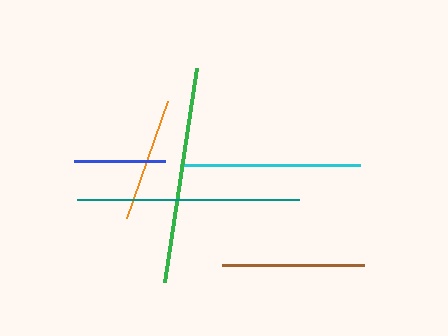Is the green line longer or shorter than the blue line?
The green line is longer than the blue line.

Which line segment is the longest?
The teal line is the longest at approximately 223 pixels.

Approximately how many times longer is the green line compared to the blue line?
The green line is approximately 2.4 times the length of the blue line.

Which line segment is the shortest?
The blue line is the shortest at approximately 92 pixels.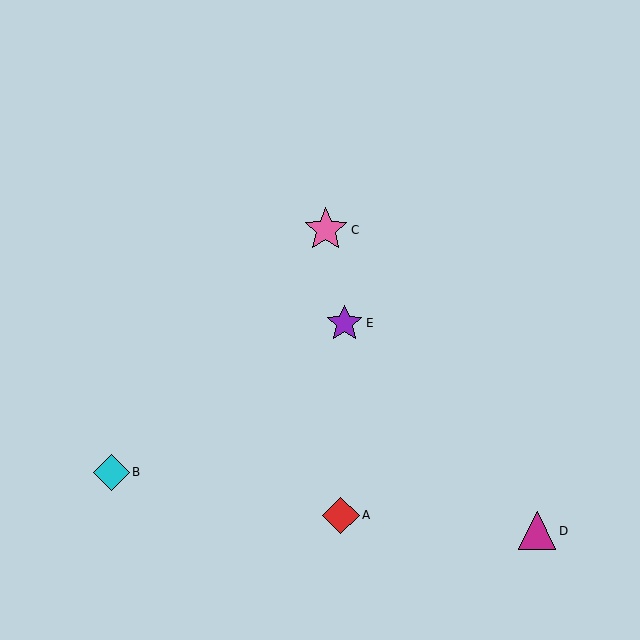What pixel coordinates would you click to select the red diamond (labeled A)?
Click at (341, 515) to select the red diamond A.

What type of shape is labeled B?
Shape B is a cyan diamond.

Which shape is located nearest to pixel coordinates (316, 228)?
The pink star (labeled C) at (326, 230) is nearest to that location.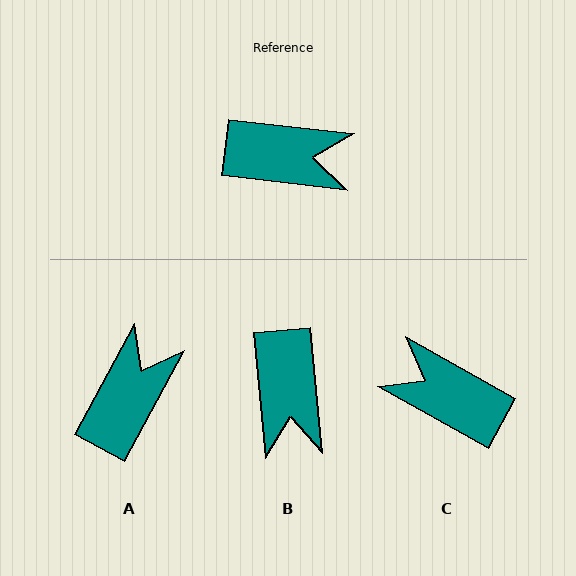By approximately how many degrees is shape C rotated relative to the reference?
Approximately 157 degrees counter-clockwise.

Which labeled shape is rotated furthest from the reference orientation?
C, about 157 degrees away.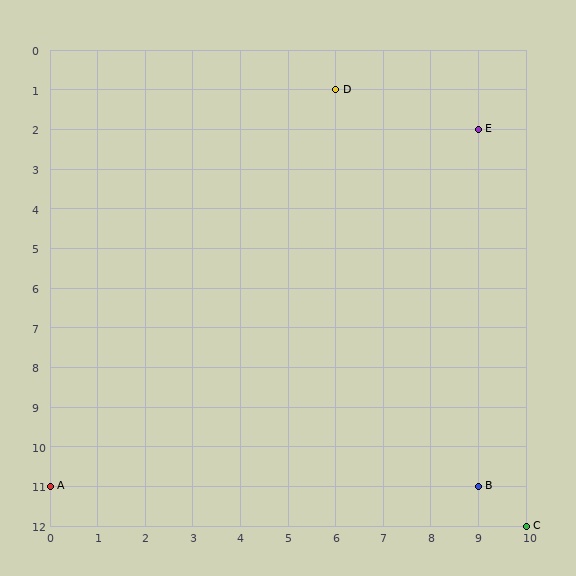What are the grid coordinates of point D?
Point D is at grid coordinates (6, 1).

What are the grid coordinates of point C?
Point C is at grid coordinates (10, 12).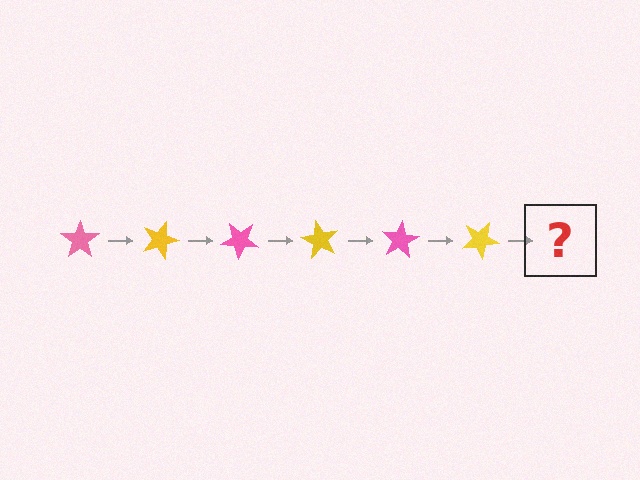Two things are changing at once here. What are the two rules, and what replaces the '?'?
The two rules are that it rotates 20 degrees each step and the color cycles through pink and yellow. The '?' should be a pink star, rotated 120 degrees from the start.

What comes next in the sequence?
The next element should be a pink star, rotated 120 degrees from the start.